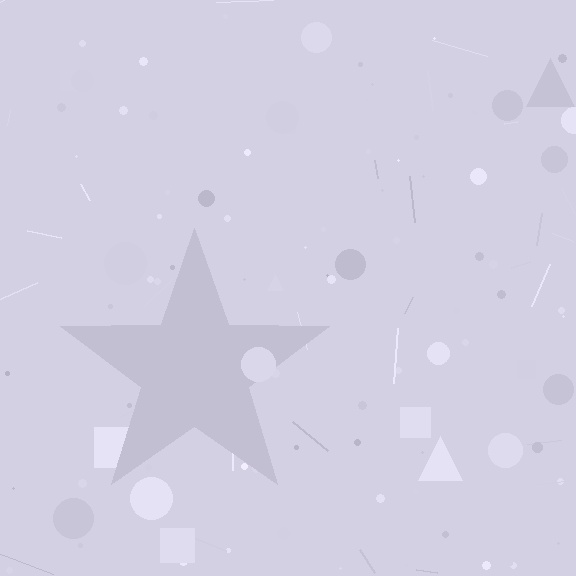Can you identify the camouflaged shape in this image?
The camouflaged shape is a star.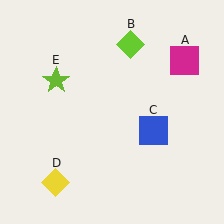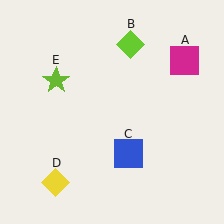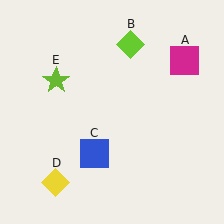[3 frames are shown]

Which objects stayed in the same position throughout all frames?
Magenta square (object A) and lime diamond (object B) and yellow diamond (object D) and lime star (object E) remained stationary.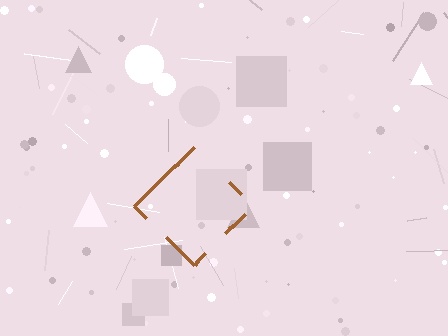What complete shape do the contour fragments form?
The contour fragments form a diamond.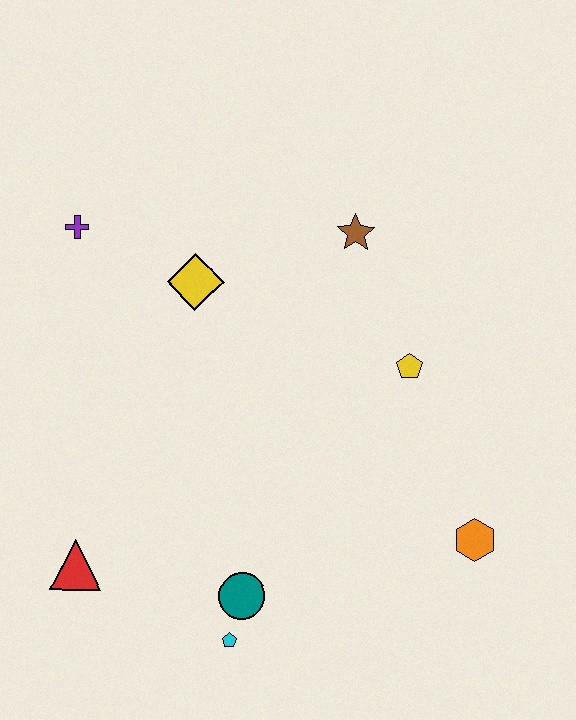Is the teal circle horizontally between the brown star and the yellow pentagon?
No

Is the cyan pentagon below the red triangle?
Yes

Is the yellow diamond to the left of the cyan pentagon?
Yes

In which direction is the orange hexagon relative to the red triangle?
The orange hexagon is to the right of the red triangle.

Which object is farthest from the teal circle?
The purple cross is farthest from the teal circle.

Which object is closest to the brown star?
The yellow pentagon is closest to the brown star.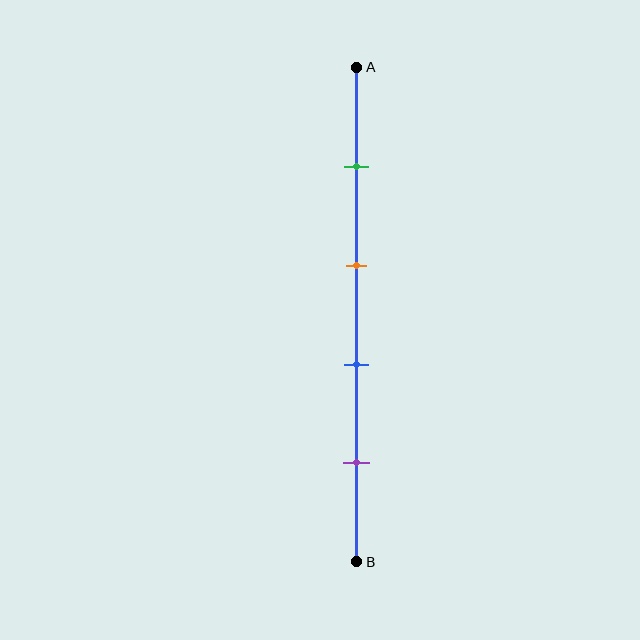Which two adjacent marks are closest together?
The orange and blue marks are the closest adjacent pair.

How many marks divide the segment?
There are 4 marks dividing the segment.